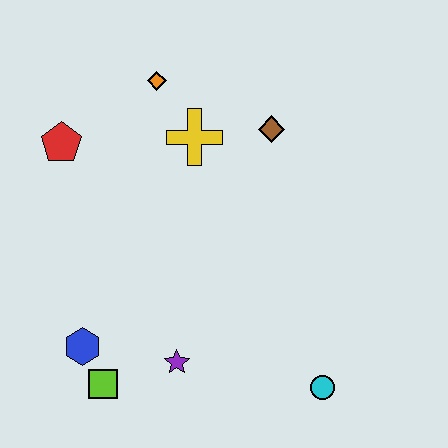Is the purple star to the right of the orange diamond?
Yes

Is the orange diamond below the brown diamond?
No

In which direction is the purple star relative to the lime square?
The purple star is to the right of the lime square.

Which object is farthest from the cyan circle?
The red pentagon is farthest from the cyan circle.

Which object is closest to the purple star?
The lime square is closest to the purple star.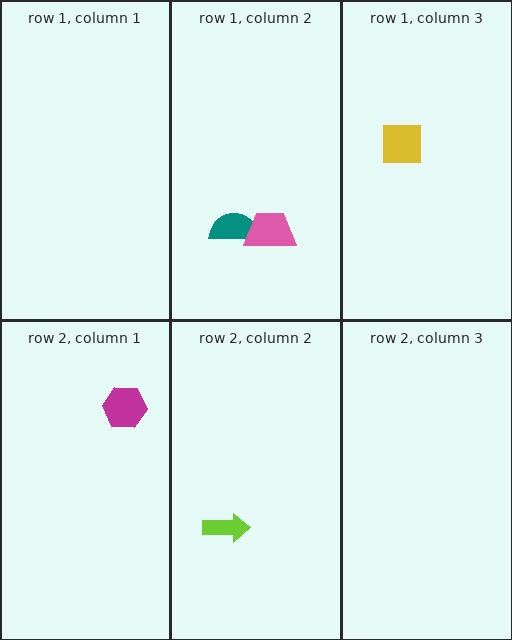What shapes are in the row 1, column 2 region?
The teal semicircle, the pink trapezoid.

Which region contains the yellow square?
The row 1, column 3 region.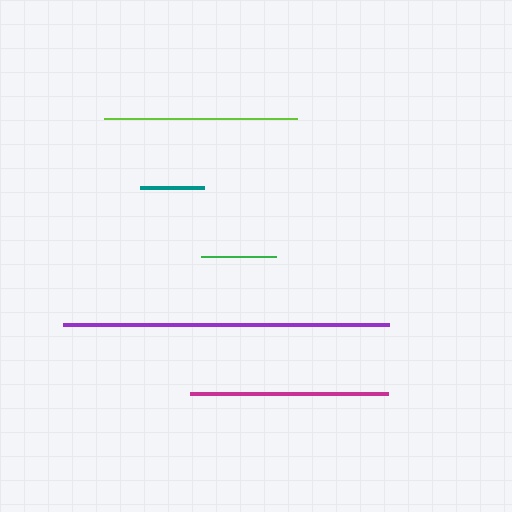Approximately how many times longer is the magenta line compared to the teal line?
The magenta line is approximately 3.1 times the length of the teal line.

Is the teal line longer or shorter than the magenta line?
The magenta line is longer than the teal line.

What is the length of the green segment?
The green segment is approximately 75 pixels long.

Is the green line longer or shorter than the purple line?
The purple line is longer than the green line.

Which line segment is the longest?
The purple line is the longest at approximately 325 pixels.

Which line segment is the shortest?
The teal line is the shortest at approximately 64 pixels.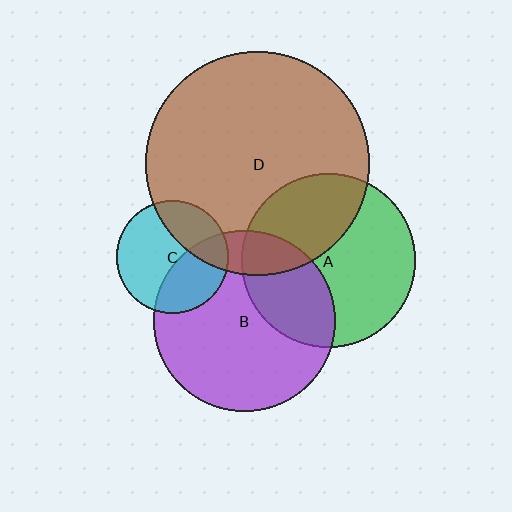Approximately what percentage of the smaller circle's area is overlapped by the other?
Approximately 30%.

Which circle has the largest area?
Circle D (brown).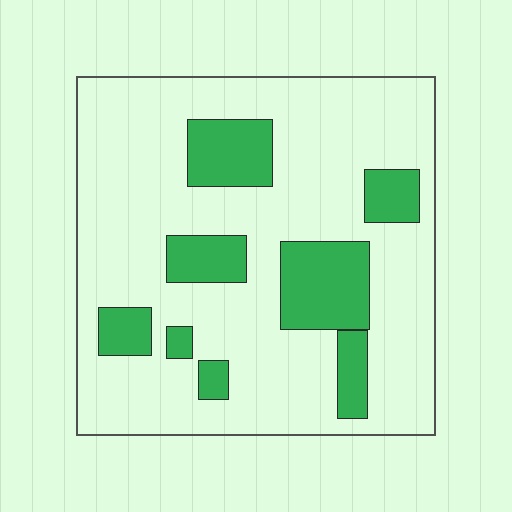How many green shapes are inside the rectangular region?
8.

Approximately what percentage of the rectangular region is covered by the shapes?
Approximately 20%.